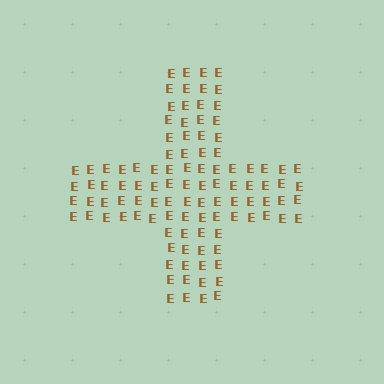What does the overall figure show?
The overall figure shows a cross.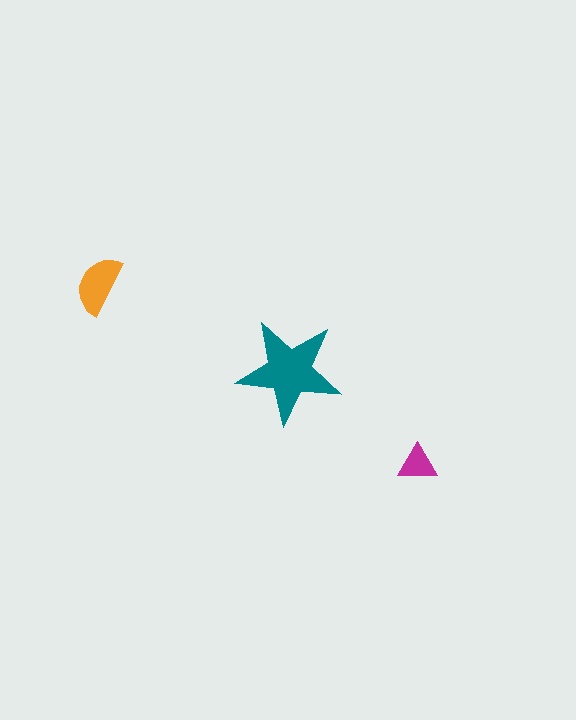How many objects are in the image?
There are 3 objects in the image.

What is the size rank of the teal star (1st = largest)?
1st.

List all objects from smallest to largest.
The magenta triangle, the orange semicircle, the teal star.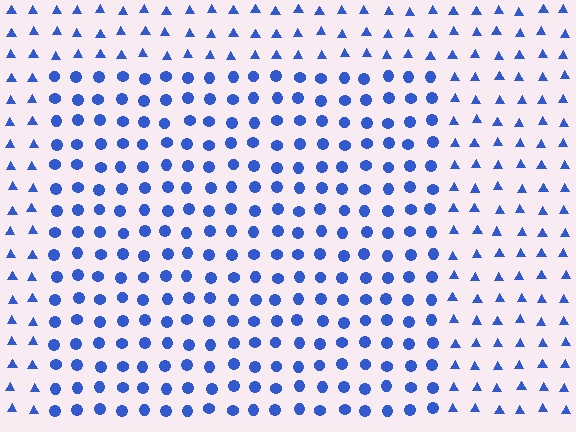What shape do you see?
I see a rectangle.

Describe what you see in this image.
The image is filled with small blue elements arranged in a uniform grid. A rectangle-shaped region contains circles, while the surrounding area contains triangles. The boundary is defined purely by the change in element shape.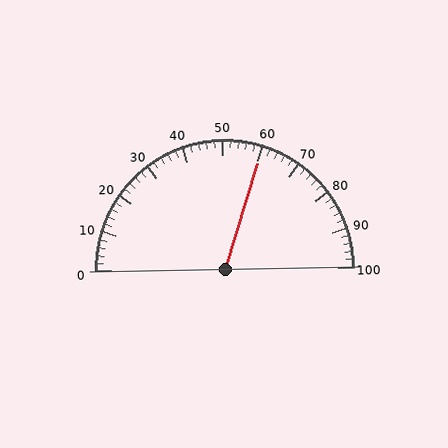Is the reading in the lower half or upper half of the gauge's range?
The reading is in the upper half of the range (0 to 100).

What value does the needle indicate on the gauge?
The needle indicates approximately 60.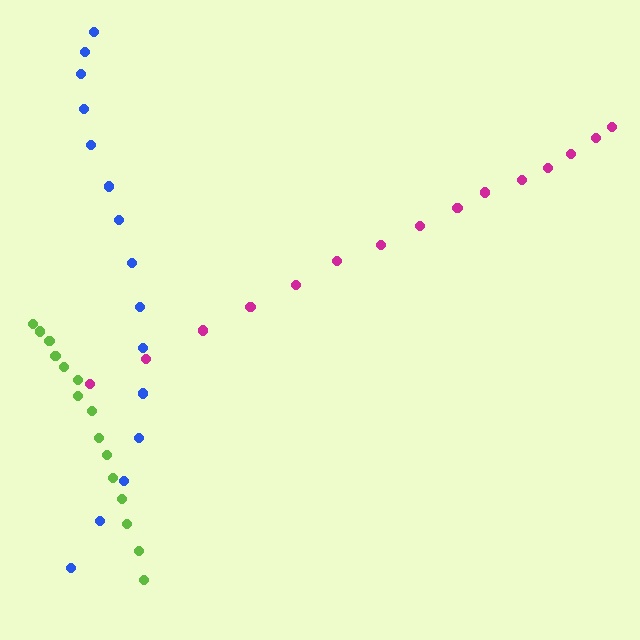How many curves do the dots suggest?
There are 3 distinct paths.